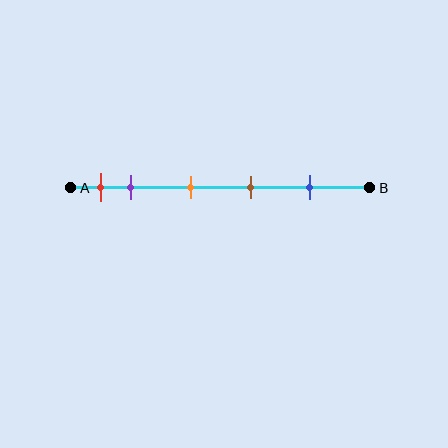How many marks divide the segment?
There are 5 marks dividing the segment.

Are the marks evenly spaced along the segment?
No, the marks are not evenly spaced.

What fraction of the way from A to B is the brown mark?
The brown mark is approximately 60% (0.6) of the way from A to B.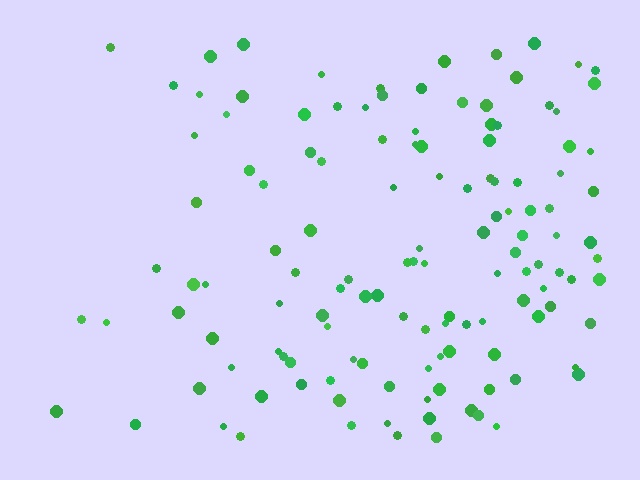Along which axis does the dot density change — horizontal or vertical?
Horizontal.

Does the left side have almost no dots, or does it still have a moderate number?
Still a moderate number, just noticeably fewer than the right.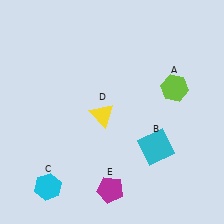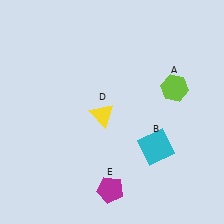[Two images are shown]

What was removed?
The cyan hexagon (C) was removed in Image 2.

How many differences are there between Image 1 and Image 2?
There is 1 difference between the two images.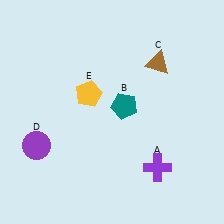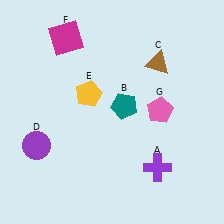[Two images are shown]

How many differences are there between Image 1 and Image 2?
There are 2 differences between the two images.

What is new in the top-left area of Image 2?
A magenta square (F) was added in the top-left area of Image 2.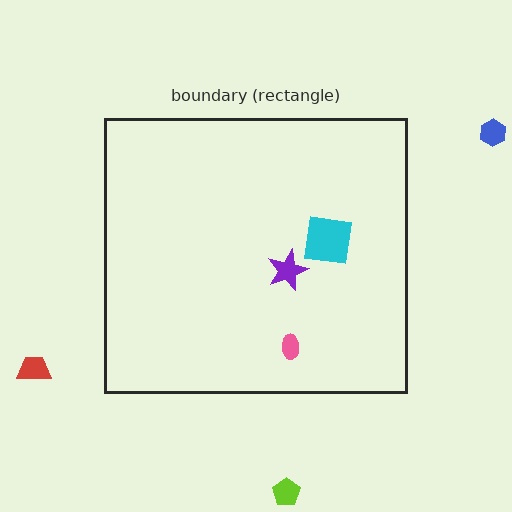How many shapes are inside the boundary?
3 inside, 3 outside.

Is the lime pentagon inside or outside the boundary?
Outside.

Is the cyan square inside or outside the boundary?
Inside.